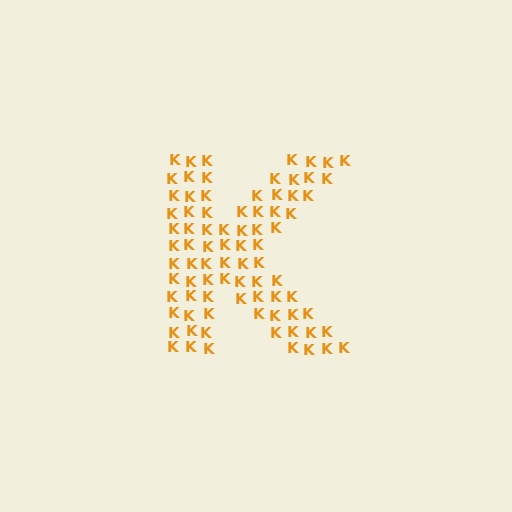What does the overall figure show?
The overall figure shows the letter K.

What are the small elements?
The small elements are letter K's.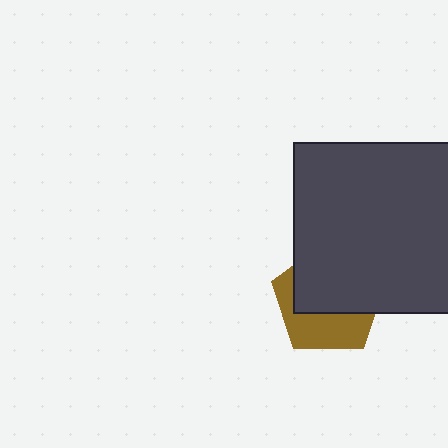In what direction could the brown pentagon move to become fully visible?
The brown pentagon could move down. That would shift it out from behind the dark gray square entirely.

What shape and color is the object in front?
The object in front is a dark gray square.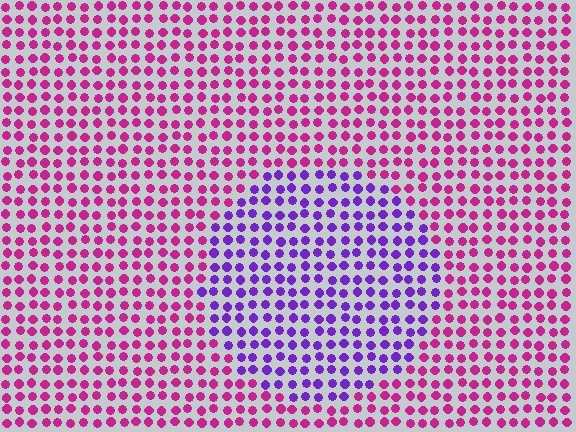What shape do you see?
I see a circle.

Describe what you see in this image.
The image is filled with small magenta elements in a uniform arrangement. A circle-shaped region is visible where the elements are tinted to a slightly different hue, forming a subtle color boundary.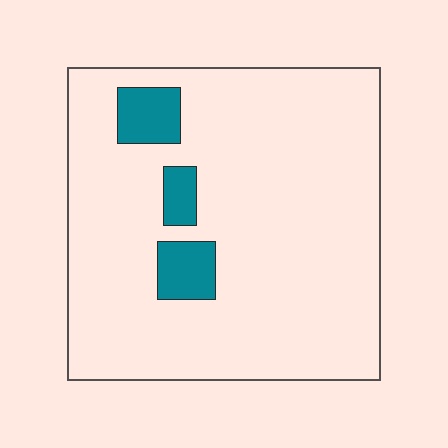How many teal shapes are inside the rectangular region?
3.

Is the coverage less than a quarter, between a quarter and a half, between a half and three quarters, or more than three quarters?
Less than a quarter.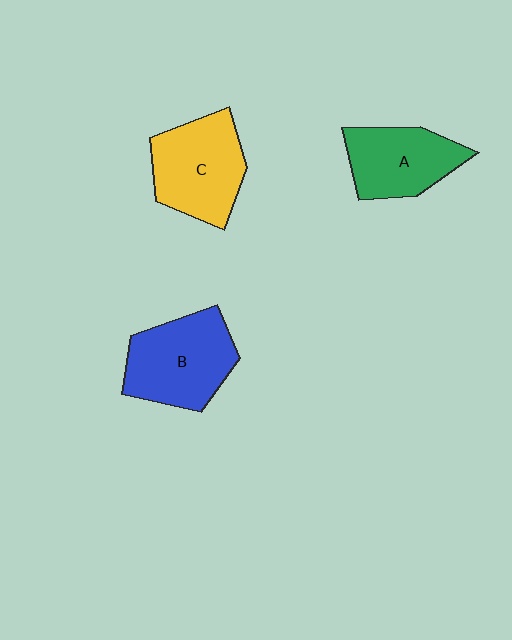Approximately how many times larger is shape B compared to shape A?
Approximately 1.2 times.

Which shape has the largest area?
Shape B (blue).